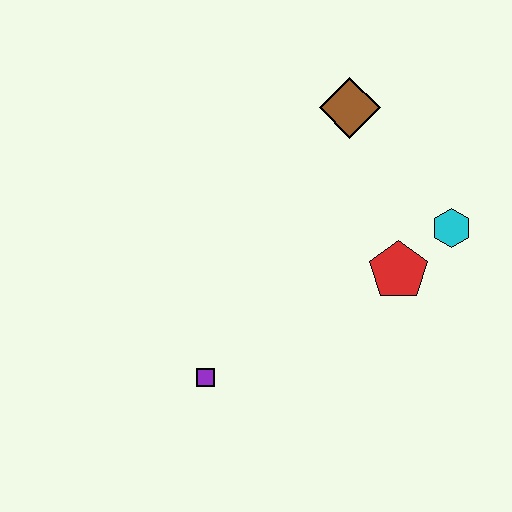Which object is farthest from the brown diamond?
The purple square is farthest from the brown diamond.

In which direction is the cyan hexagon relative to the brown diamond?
The cyan hexagon is below the brown diamond.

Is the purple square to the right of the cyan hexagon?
No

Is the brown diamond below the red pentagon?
No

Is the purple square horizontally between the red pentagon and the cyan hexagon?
No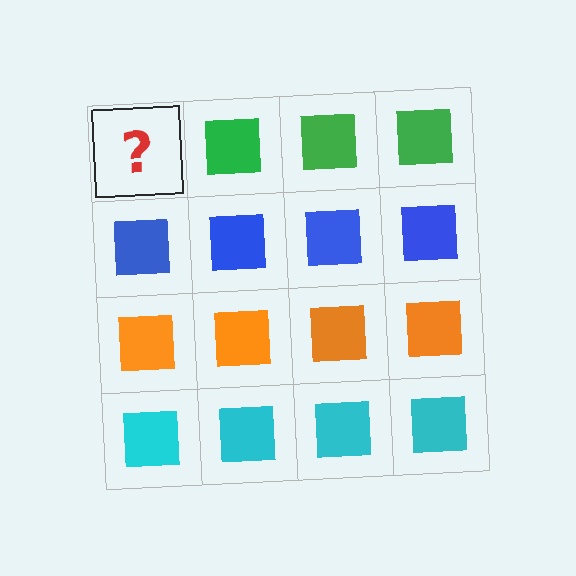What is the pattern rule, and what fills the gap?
The rule is that each row has a consistent color. The gap should be filled with a green square.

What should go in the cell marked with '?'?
The missing cell should contain a green square.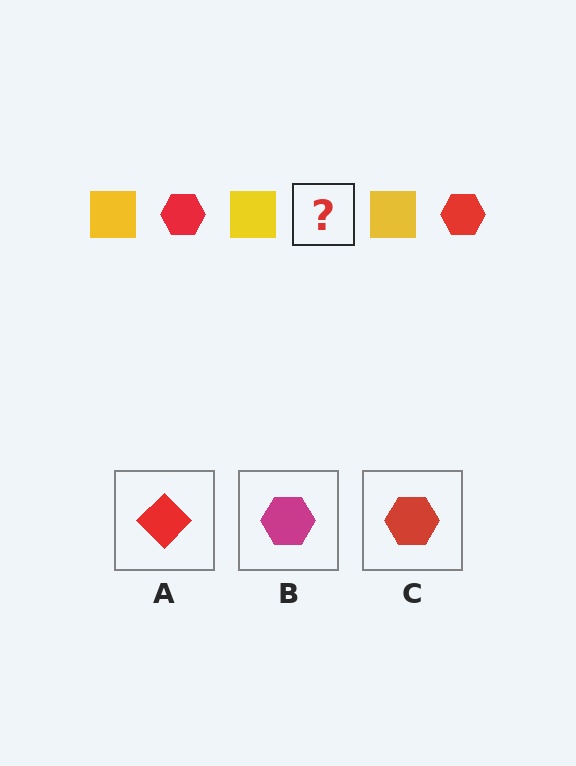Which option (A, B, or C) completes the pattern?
C.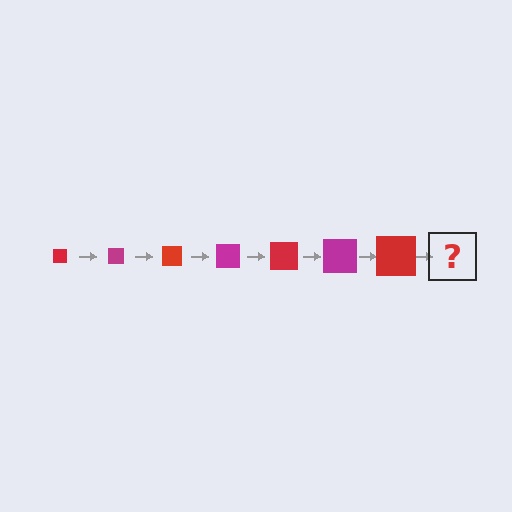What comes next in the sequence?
The next element should be a magenta square, larger than the previous one.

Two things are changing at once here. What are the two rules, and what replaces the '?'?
The two rules are that the square grows larger each step and the color cycles through red and magenta. The '?' should be a magenta square, larger than the previous one.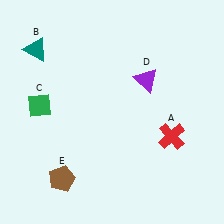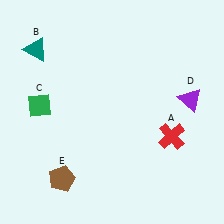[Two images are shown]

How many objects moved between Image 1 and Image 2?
1 object moved between the two images.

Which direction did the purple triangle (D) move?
The purple triangle (D) moved right.